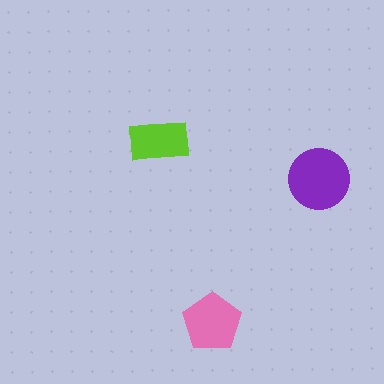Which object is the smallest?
The lime rectangle.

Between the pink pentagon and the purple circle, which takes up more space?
The purple circle.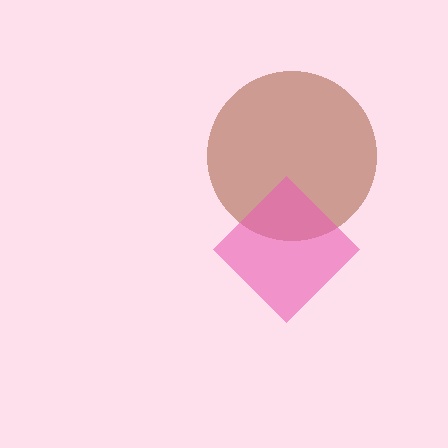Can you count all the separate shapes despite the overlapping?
Yes, there are 2 separate shapes.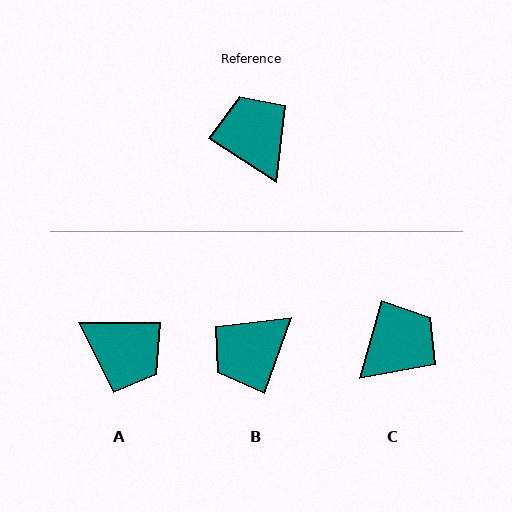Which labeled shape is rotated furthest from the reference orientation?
A, about 147 degrees away.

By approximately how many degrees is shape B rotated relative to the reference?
Approximately 103 degrees counter-clockwise.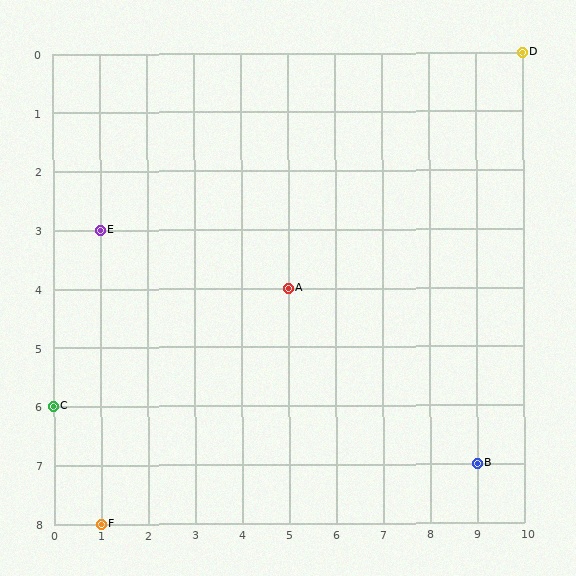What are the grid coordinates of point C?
Point C is at grid coordinates (0, 6).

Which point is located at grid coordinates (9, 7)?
Point B is at (9, 7).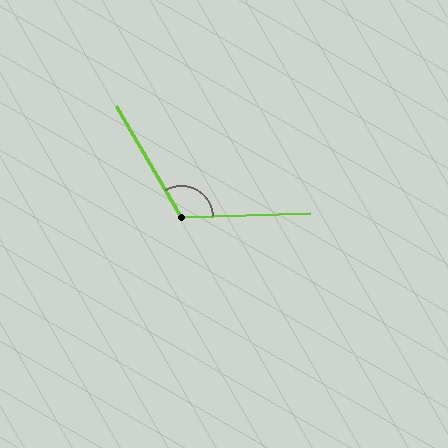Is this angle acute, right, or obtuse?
It is obtuse.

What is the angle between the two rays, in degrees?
Approximately 119 degrees.